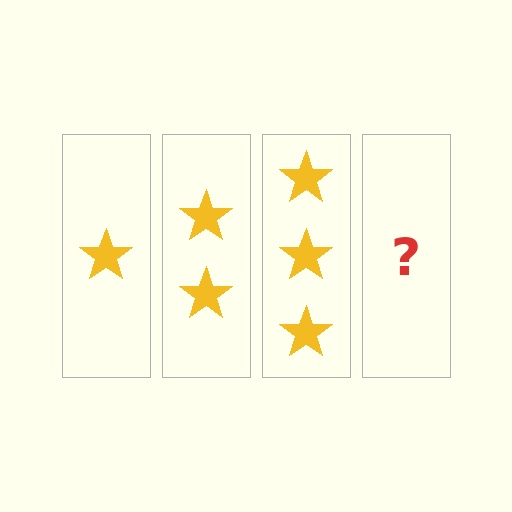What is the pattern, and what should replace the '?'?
The pattern is that each step adds one more star. The '?' should be 4 stars.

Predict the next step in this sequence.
The next step is 4 stars.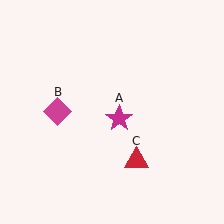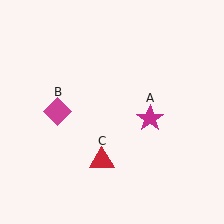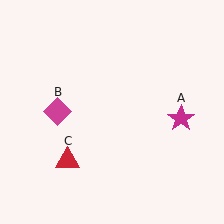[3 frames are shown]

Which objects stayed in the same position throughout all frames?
Magenta diamond (object B) remained stationary.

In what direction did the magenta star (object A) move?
The magenta star (object A) moved right.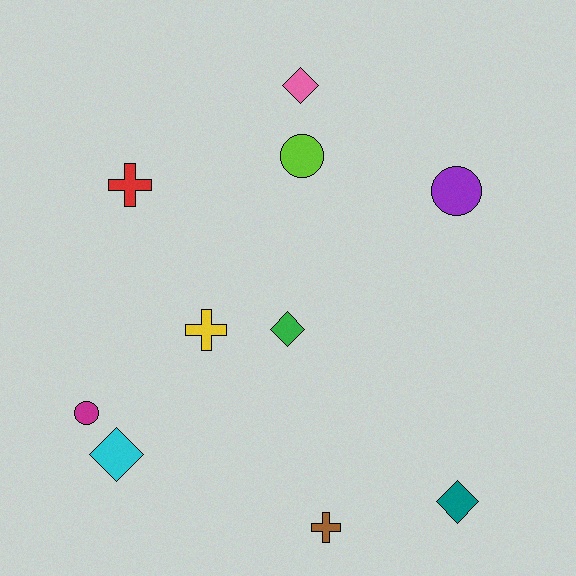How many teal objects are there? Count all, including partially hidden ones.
There is 1 teal object.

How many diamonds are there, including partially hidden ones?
There are 4 diamonds.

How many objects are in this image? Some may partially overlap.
There are 10 objects.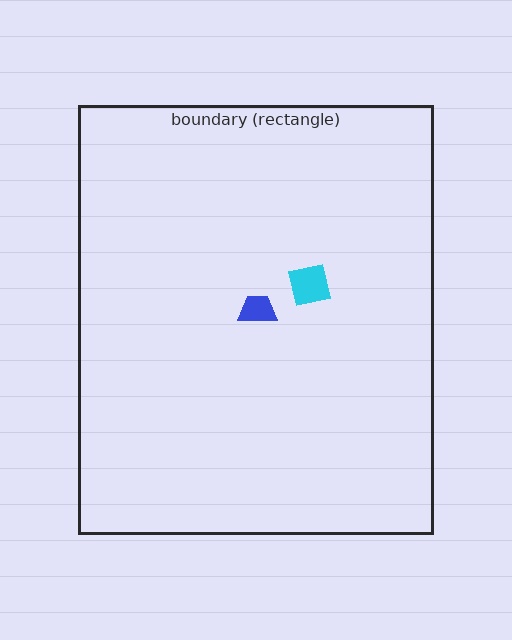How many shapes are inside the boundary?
2 inside, 0 outside.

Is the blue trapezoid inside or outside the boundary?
Inside.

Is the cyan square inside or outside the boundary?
Inside.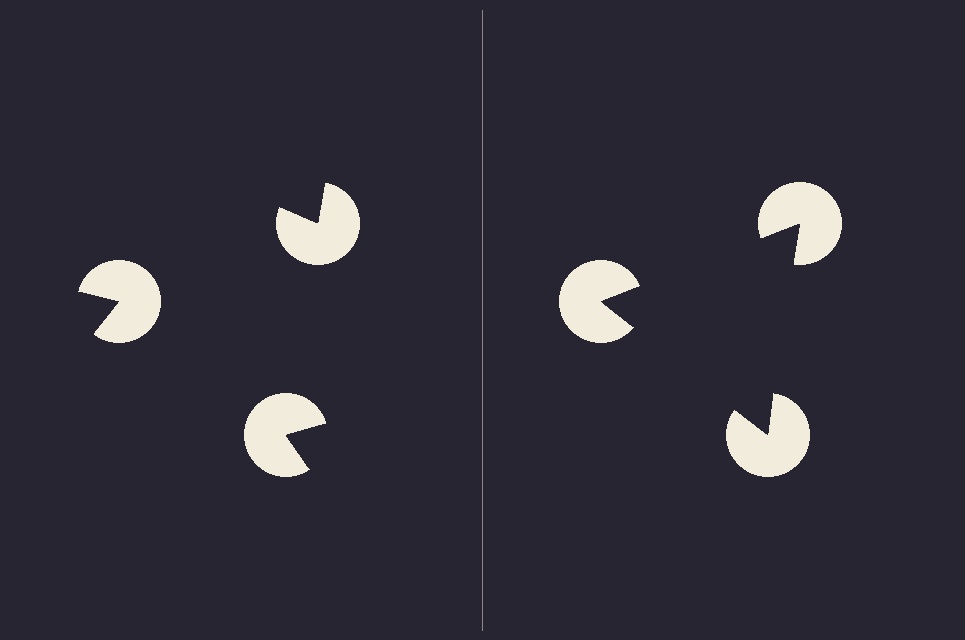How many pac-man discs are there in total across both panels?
6 — 3 on each side.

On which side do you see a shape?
An illusory triangle appears on the right side. On the left side the wedge cuts are rotated, so no coherent shape forms.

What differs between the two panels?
The pac-man discs are positioned identically on both sides; only the wedge orientations differ. On the right they align to a triangle; on the left they are misaligned.